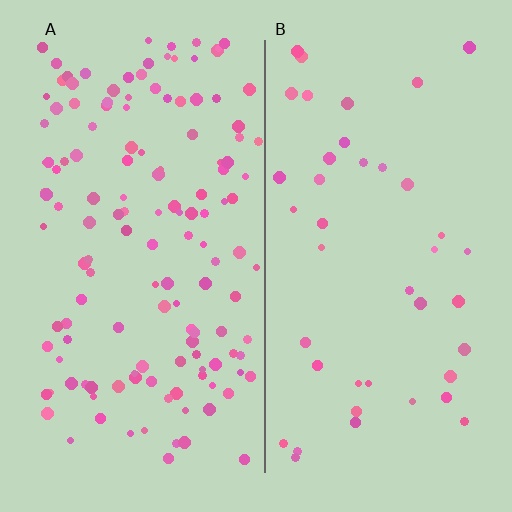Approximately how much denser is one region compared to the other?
Approximately 3.3× — region A over region B.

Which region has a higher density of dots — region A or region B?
A (the left).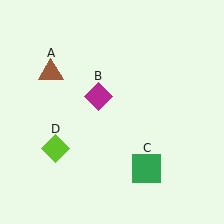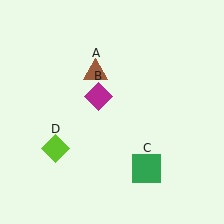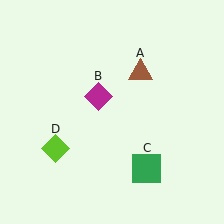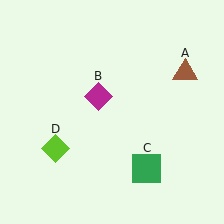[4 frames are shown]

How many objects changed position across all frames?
1 object changed position: brown triangle (object A).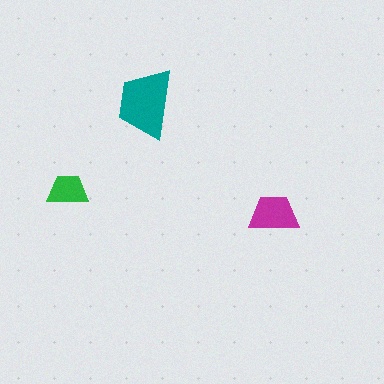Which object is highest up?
The teal trapezoid is topmost.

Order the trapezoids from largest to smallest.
the teal one, the magenta one, the green one.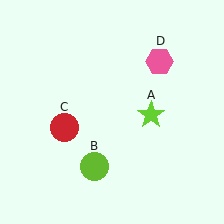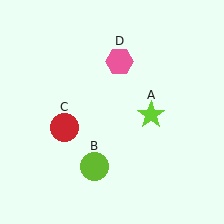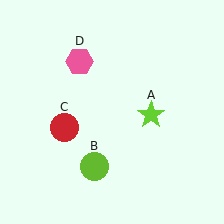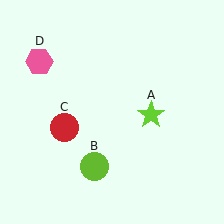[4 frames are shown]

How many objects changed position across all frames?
1 object changed position: pink hexagon (object D).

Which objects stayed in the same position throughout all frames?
Lime star (object A) and lime circle (object B) and red circle (object C) remained stationary.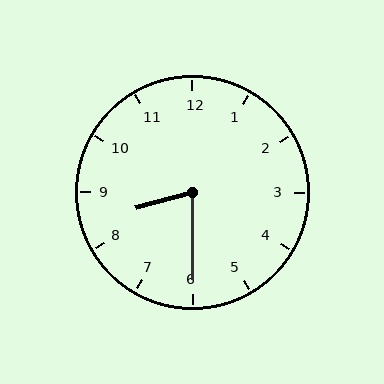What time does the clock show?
8:30.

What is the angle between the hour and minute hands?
Approximately 75 degrees.